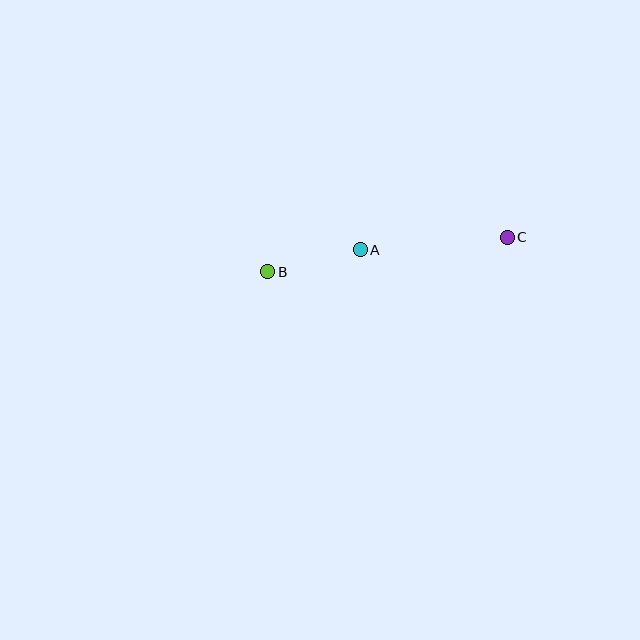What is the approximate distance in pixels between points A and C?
The distance between A and C is approximately 148 pixels.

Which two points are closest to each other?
Points A and B are closest to each other.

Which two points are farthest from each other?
Points B and C are farthest from each other.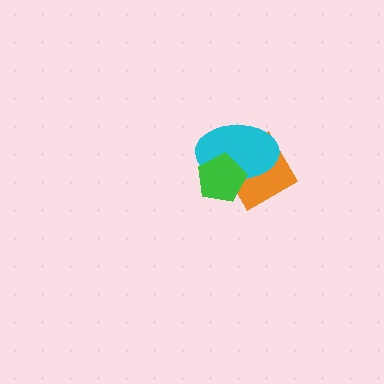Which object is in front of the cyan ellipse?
The green pentagon is in front of the cyan ellipse.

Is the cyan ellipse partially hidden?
Yes, it is partially covered by another shape.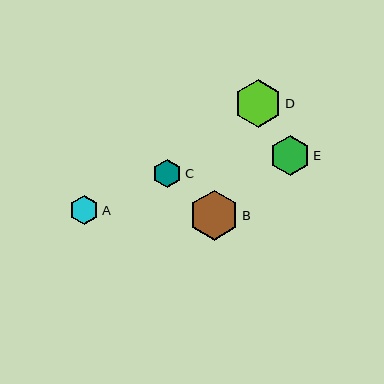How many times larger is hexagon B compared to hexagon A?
Hexagon B is approximately 1.7 times the size of hexagon A.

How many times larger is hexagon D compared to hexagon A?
Hexagon D is approximately 1.6 times the size of hexagon A.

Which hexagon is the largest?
Hexagon B is the largest with a size of approximately 50 pixels.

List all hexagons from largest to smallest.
From largest to smallest: B, D, E, A, C.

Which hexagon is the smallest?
Hexagon C is the smallest with a size of approximately 29 pixels.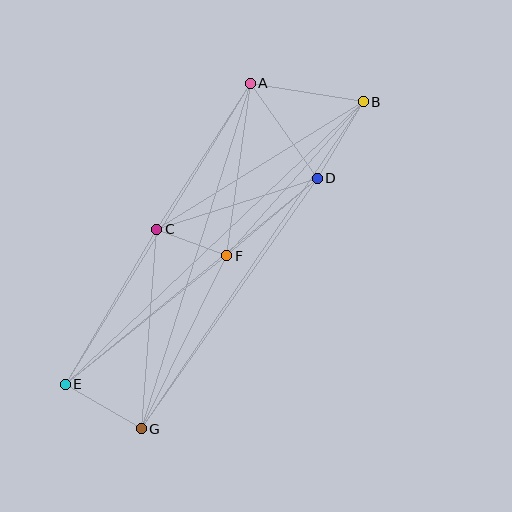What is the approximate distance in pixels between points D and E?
The distance between D and E is approximately 325 pixels.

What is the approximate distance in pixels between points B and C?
The distance between B and C is approximately 243 pixels.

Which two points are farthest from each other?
Points B and E are farthest from each other.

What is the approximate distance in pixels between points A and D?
The distance between A and D is approximately 116 pixels.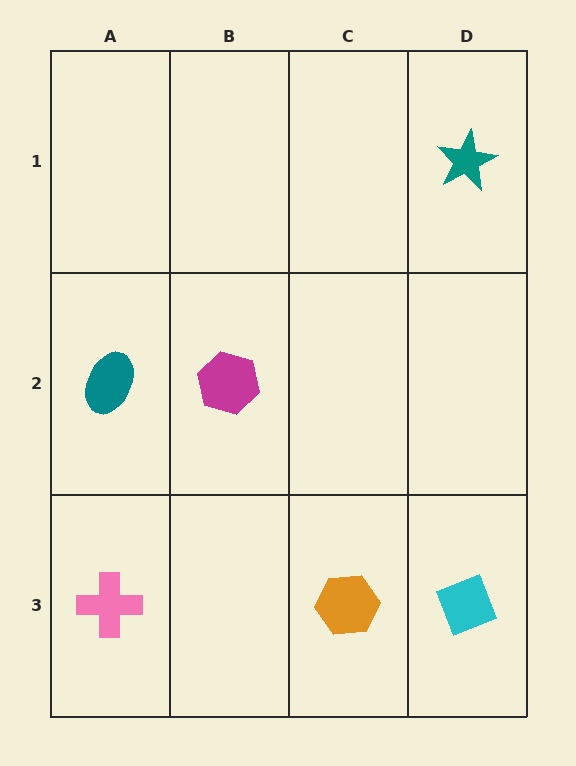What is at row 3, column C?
An orange hexagon.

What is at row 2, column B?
A magenta hexagon.